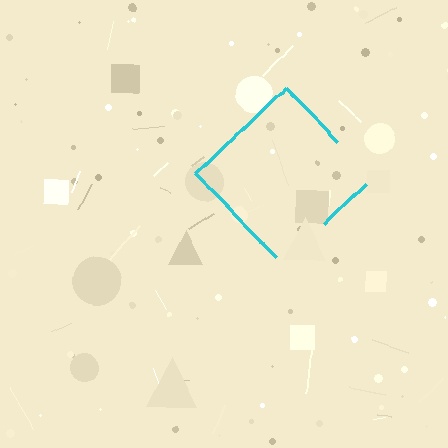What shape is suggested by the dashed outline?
The dashed outline suggests a diamond.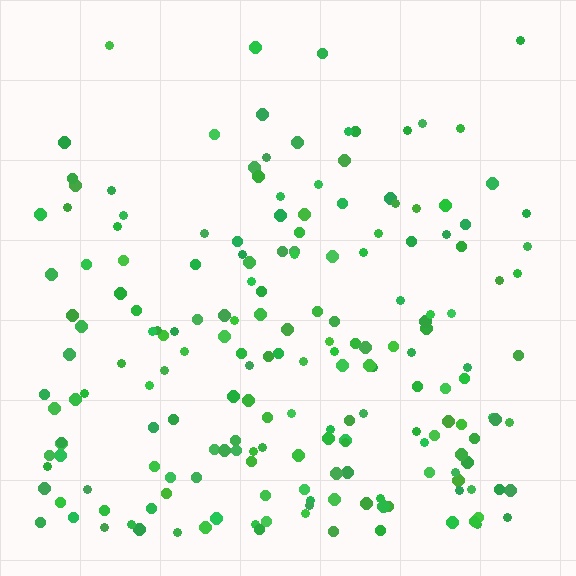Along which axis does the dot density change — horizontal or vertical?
Vertical.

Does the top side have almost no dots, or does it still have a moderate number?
Still a moderate number, just noticeably fewer than the bottom.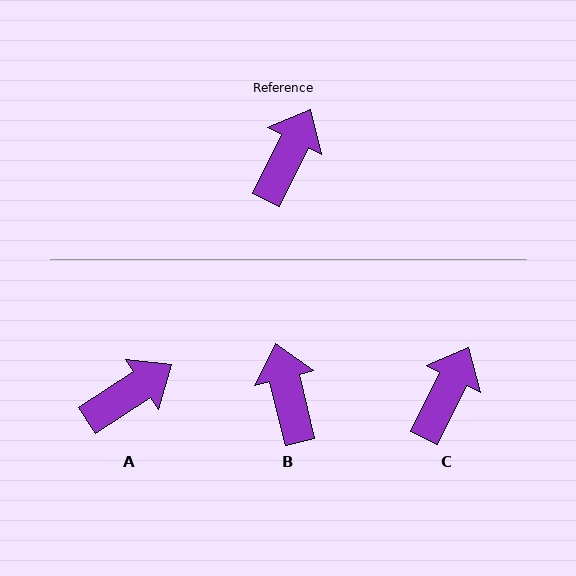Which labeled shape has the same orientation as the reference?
C.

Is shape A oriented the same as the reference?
No, it is off by about 30 degrees.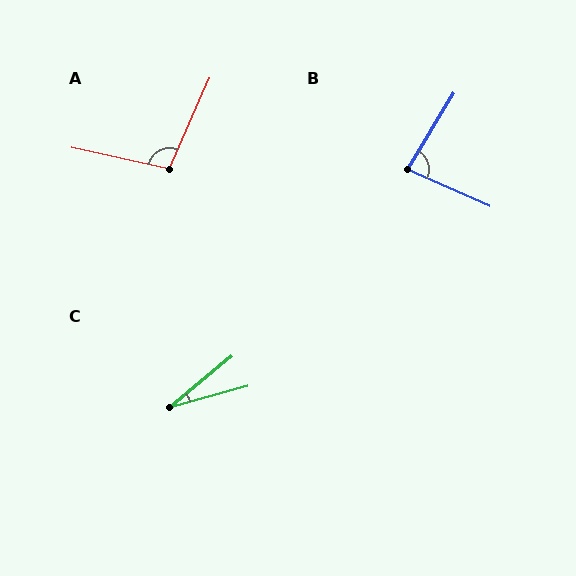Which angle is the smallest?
C, at approximately 24 degrees.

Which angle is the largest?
A, at approximately 101 degrees.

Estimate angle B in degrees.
Approximately 83 degrees.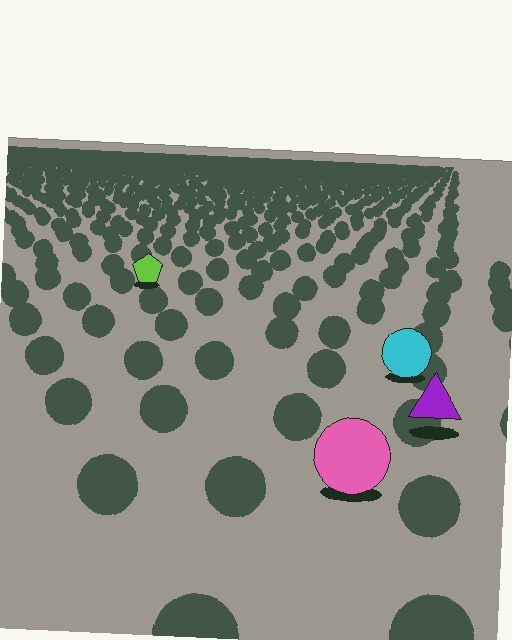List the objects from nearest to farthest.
From nearest to farthest: the pink circle, the purple triangle, the cyan circle, the lime pentagon.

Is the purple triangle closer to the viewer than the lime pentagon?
Yes. The purple triangle is closer — you can tell from the texture gradient: the ground texture is coarser near it.